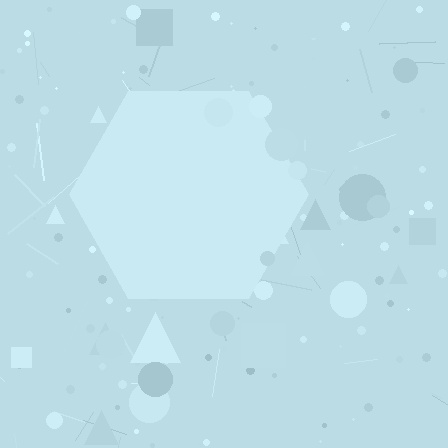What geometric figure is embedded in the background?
A hexagon is embedded in the background.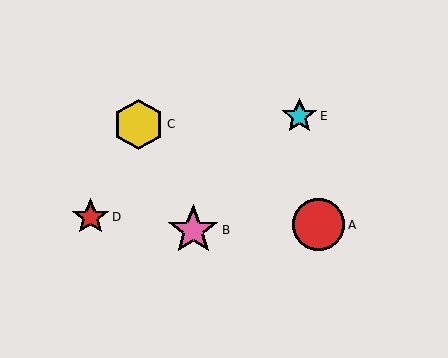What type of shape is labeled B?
Shape B is a pink star.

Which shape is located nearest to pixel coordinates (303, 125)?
The cyan star (labeled E) at (299, 116) is nearest to that location.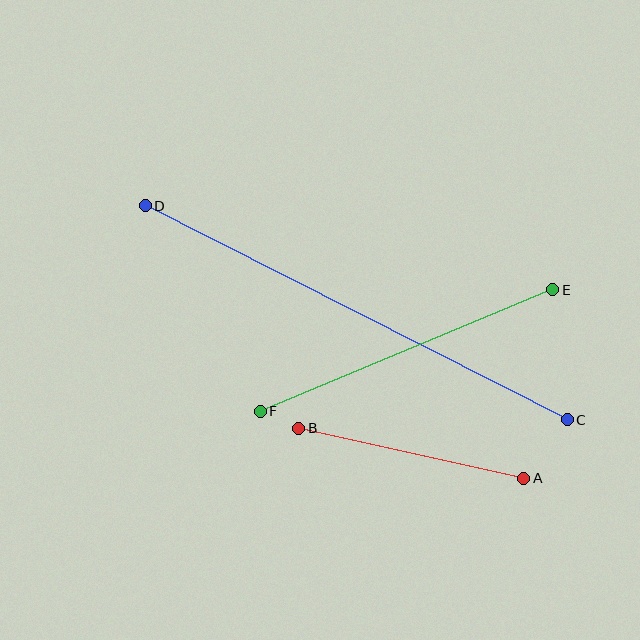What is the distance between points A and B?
The distance is approximately 231 pixels.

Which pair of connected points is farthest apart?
Points C and D are farthest apart.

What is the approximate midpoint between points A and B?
The midpoint is at approximately (411, 453) pixels.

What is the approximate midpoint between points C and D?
The midpoint is at approximately (356, 313) pixels.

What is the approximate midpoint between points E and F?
The midpoint is at approximately (406, 351) pixels.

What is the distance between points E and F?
The distance is approximately 317 pixels.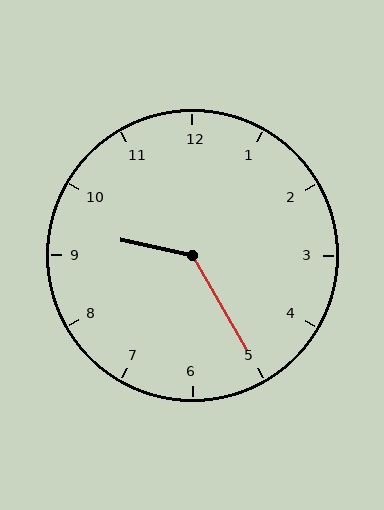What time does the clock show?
9:25.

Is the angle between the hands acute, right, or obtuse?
It is obtuse.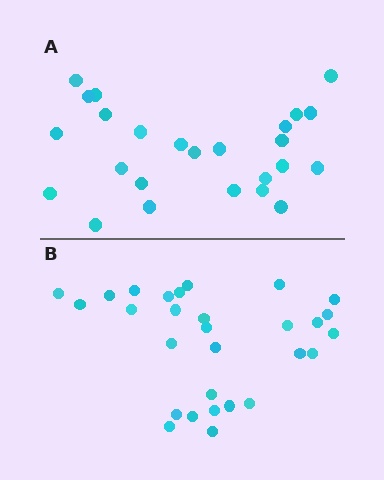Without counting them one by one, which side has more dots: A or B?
Region B (the bottom region) has more dots.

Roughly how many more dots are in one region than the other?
Region B has about 4 more dots than region A.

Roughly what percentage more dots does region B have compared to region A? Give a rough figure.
About 15% more.